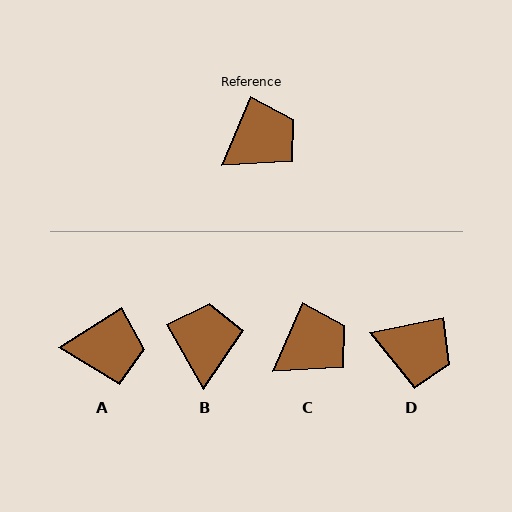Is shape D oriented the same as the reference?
No, it is off by about 55 degrees.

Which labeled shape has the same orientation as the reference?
C.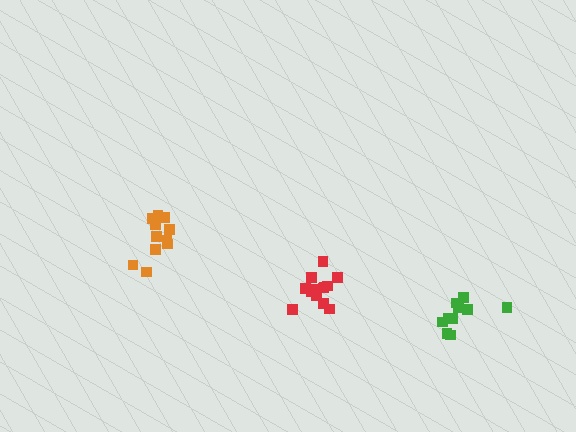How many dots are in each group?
Group 1: 13 dots, Group 2: 10 dots, Group 3: 11 dots (34 total).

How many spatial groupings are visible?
There are 3 spatial groupings.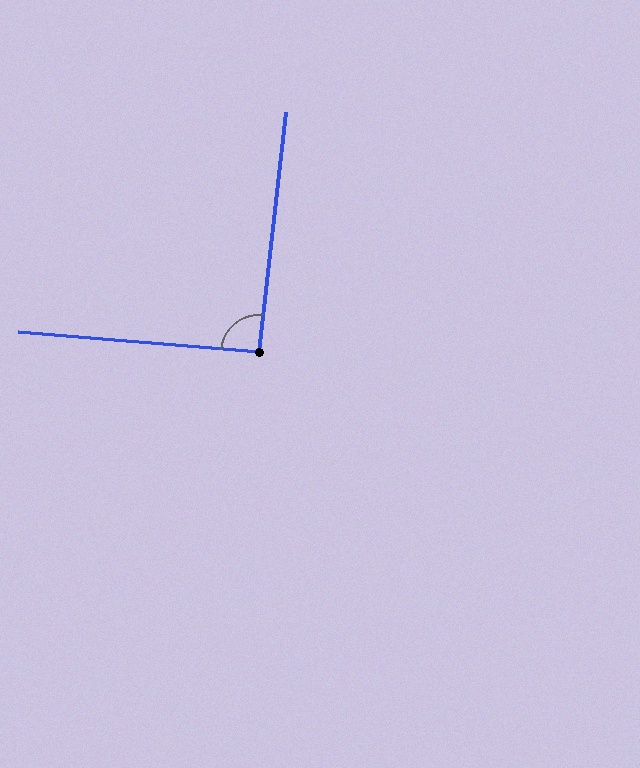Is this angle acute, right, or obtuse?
It is approximately a right angle.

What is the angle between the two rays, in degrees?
Approximately 92 degrees.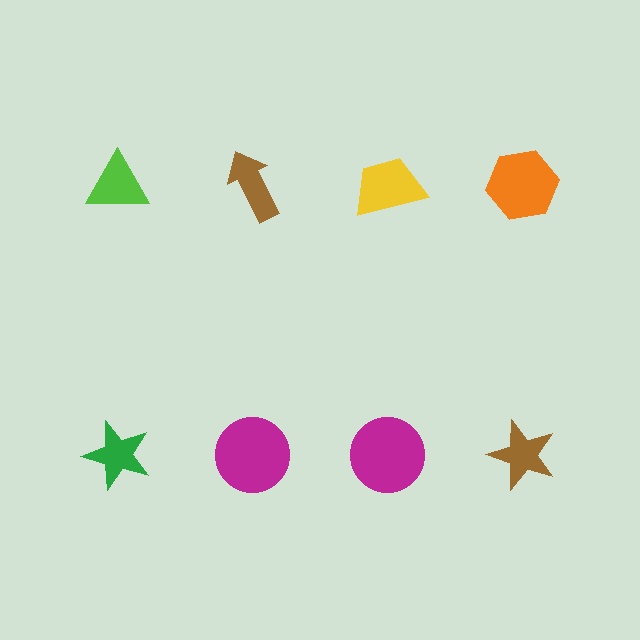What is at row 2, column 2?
A magenta circle.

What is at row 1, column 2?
A brown arrow.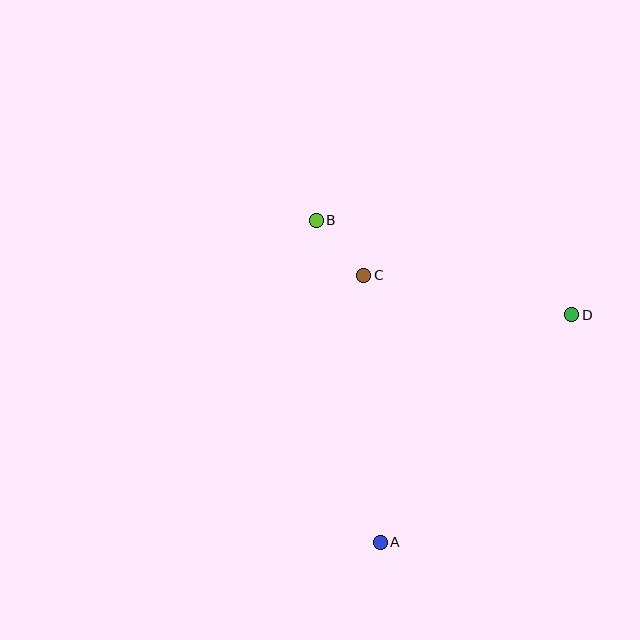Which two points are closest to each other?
Points B and C are closest to each other.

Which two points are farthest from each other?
Points A and B are farthest from each other.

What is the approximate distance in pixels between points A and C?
The distance between A and C is approximately 267 pixels.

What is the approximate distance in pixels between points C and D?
The distance between C and D is approximately 211 pixels.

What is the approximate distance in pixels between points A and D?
The distance between A and D is approximately 297 pixels.